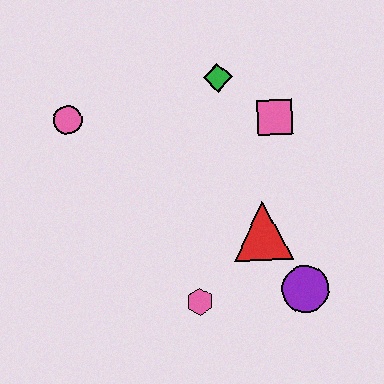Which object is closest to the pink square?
The green diamond is closest to the pink square.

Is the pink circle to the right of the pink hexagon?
No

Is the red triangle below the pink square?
Yes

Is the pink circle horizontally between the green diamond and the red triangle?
No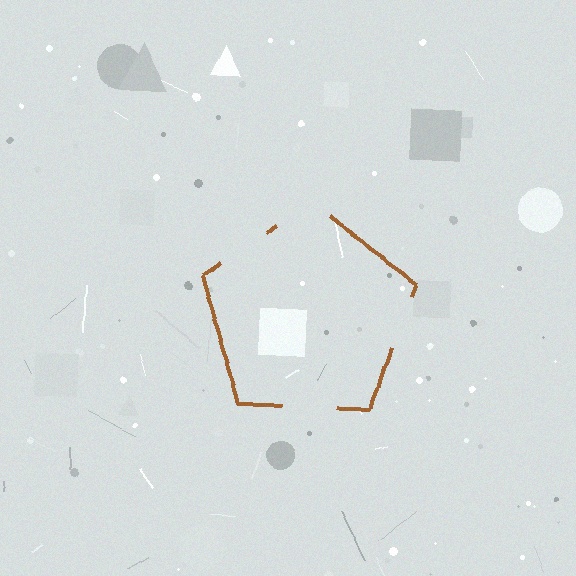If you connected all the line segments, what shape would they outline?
They would outline a pentagon.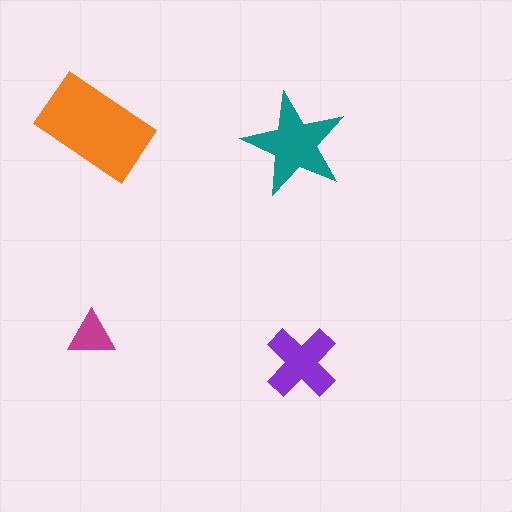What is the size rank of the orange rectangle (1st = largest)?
1st.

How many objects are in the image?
There are 4 objects in the image.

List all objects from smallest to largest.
The magenta triangle, the purple cross, the teal star, the orange rectangle.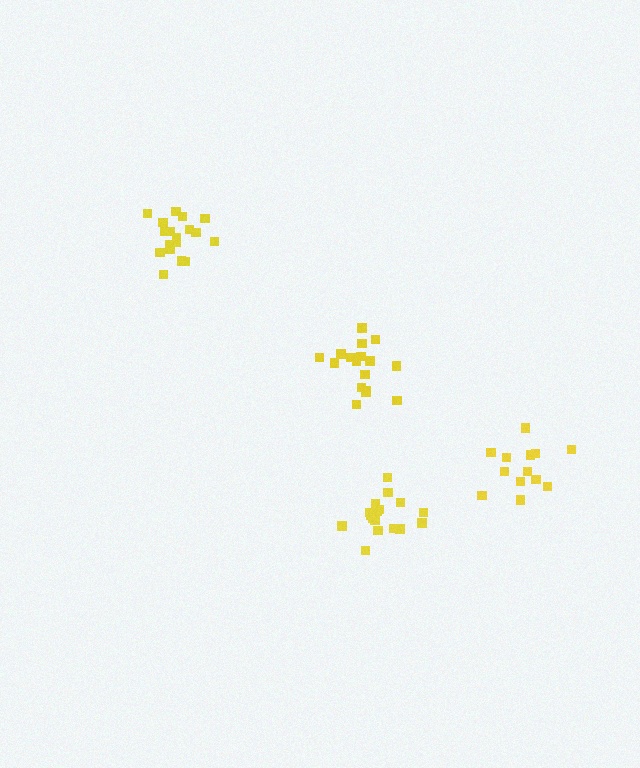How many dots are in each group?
Group 1: 13 dots, Group 2: 18 dots, Group 3: 17 dots, Group 4: 17 dots (65 total).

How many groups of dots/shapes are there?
There are 4 groups.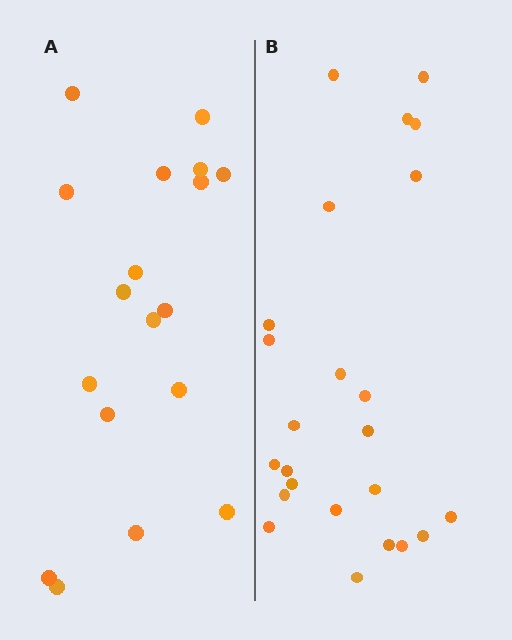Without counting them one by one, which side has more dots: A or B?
Region B (the right region) has more dots.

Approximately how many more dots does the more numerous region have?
Region B has about 6 more dots than region A.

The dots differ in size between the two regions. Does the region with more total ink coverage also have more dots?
No. Region A has more total ink coverage because its dots are larger, but region B actually contains more individual dots. Total area can be misleading — the number of items is what matters here.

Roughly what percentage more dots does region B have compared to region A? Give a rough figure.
About 35% more.